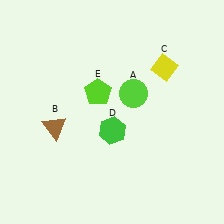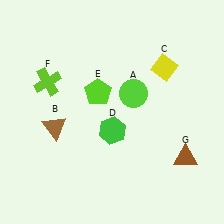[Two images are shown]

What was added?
A lime cross (F), a brown triangle (G) were added in Image 2.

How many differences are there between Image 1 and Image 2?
There are 2 differences between the two images.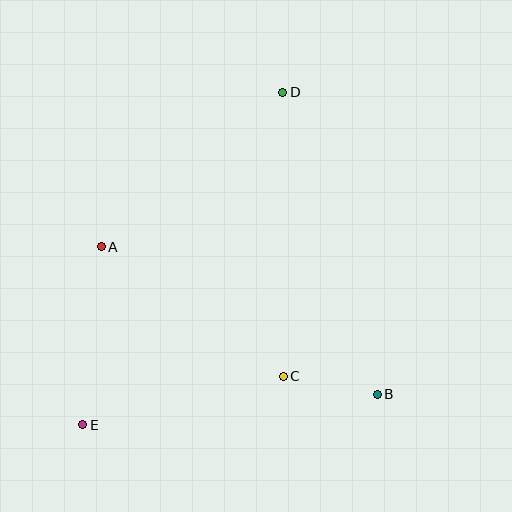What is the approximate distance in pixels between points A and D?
The distance between A and D is approximately 238 pixels.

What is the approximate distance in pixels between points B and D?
The distance between B and D is approximately 316 pixels.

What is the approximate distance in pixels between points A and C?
The distance between A and C is approximately 223 pixels.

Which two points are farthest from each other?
Points D and E are farthest from each other.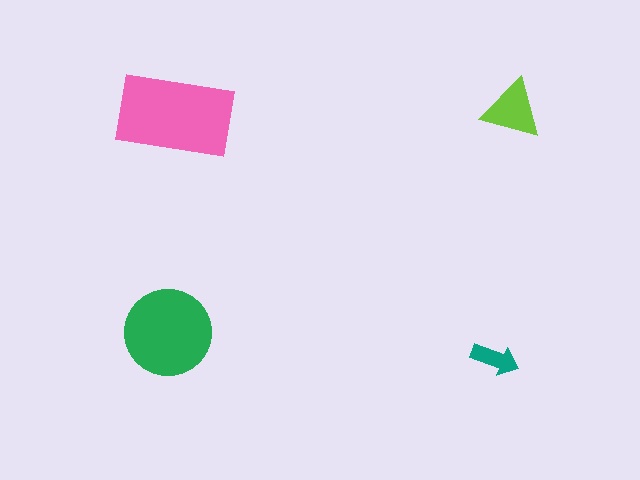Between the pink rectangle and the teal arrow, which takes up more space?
The pink rectangle.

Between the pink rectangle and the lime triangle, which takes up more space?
The pink rectangle.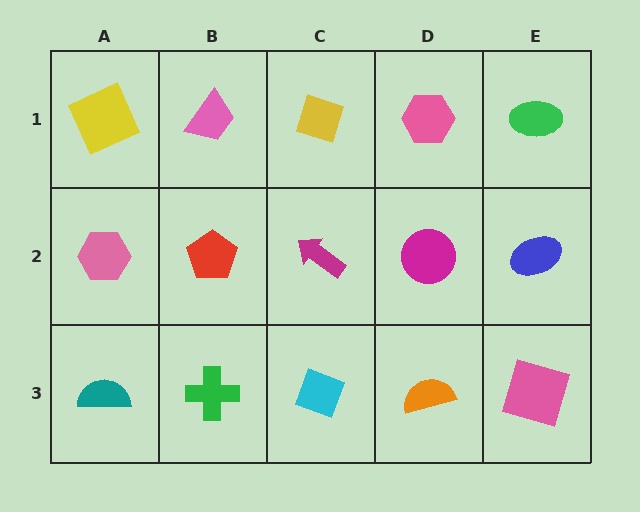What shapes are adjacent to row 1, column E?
A blue ellipse (row 2, column E), a pink hexagon (row 1, column D).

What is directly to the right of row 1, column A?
A pink trapezoid.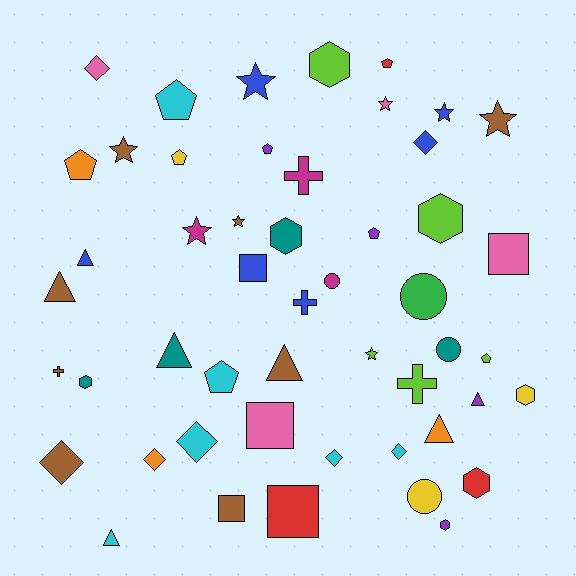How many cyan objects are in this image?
There are 6 cyan objects.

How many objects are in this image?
There are 50 objects.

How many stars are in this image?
There are 8 stars.